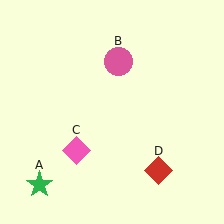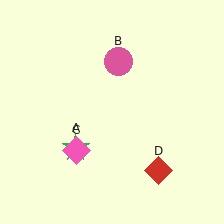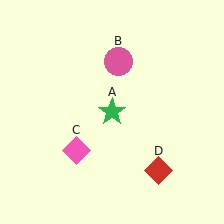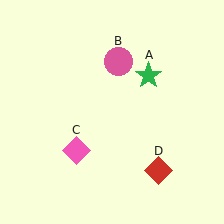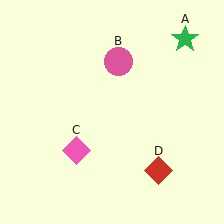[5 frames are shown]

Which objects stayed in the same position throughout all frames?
Pink circle (object B) and pink diamond (object C) and red diamond (object D) remained stationary.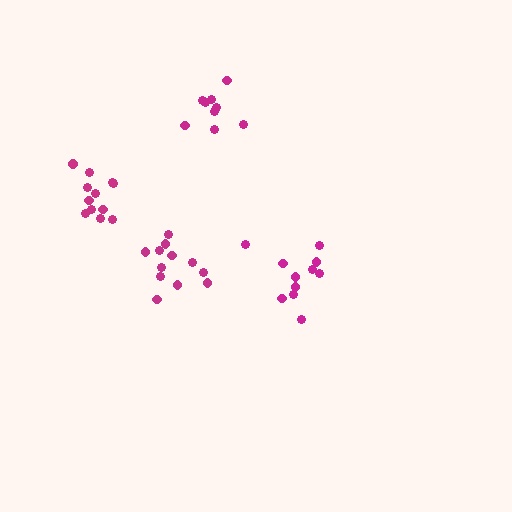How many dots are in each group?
Group 1: 12 dots, Group 2: 11 dots, Group 3: 12 dots, Group 4: 9 dots (44 total).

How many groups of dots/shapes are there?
There are 4 groups.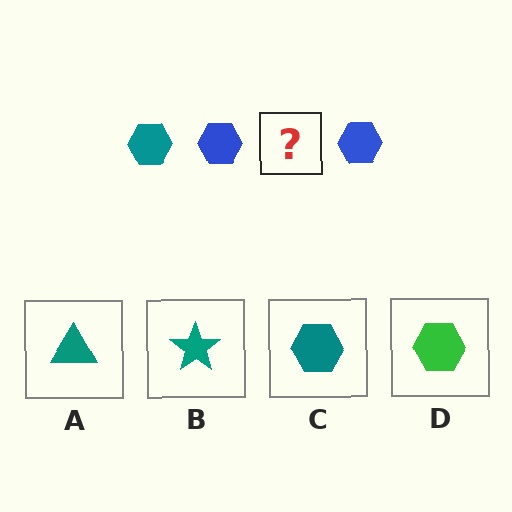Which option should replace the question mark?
Option C.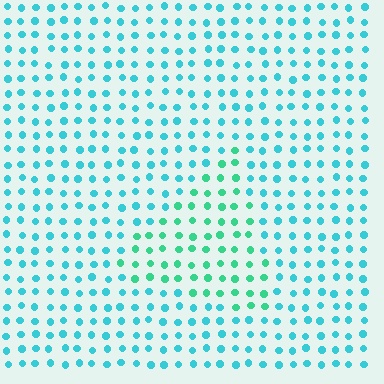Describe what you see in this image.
The image is filled with small cyan elements in a uniform arrangement. A triangle-shaped region is visible where the elements are tinted to a slightly different hue, forming a subtle color boundary.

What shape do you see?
I see a triangle.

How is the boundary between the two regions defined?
The boundary is defined purely by a slight shift in hue (about 31 degrees). Spacing, size, and orientation are identical on both sides.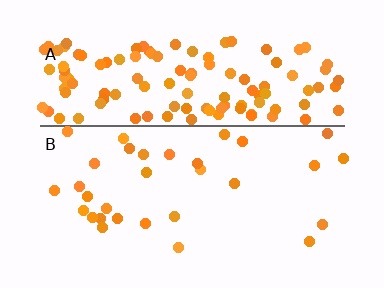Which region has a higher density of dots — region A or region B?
A (the top).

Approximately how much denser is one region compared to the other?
Approximately 4.3× — region A over region B.